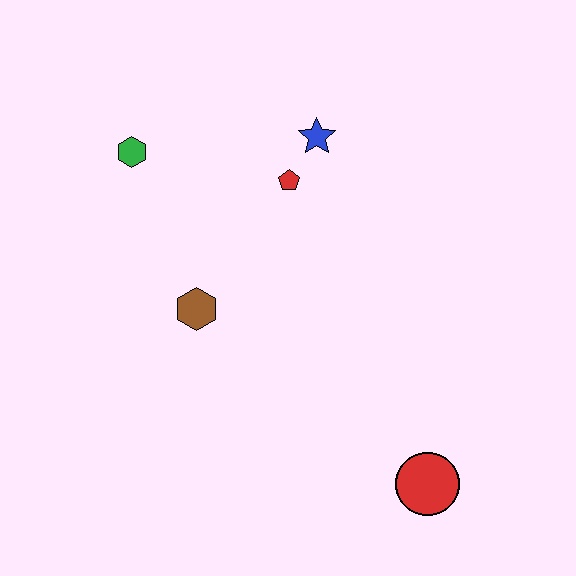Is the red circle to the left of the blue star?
No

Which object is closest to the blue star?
The red pentagon is closest to the blue star.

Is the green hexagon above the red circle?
Yes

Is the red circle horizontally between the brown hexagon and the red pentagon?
No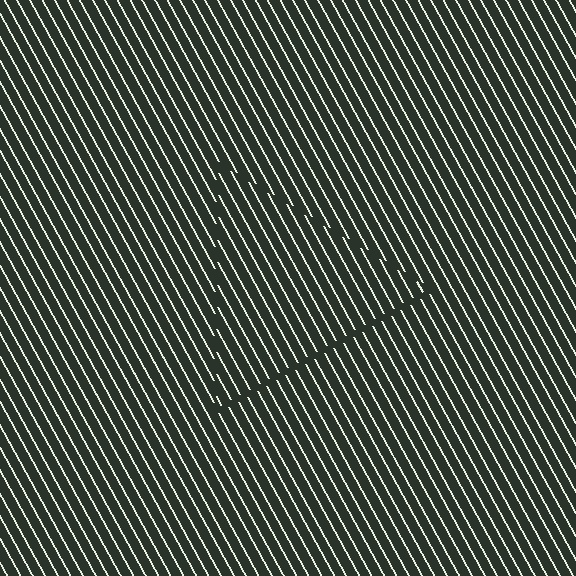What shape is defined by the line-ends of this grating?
An illusory triangle. The interior of the shape contains the same grating, shifted by half a period — the contour is defined by the phase discontinuity where line-ends from the inner and outer gratings abut.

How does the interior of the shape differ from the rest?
The interior of the shape contains the same grating, shifted by half a period — the contour is defined by the phase discontinuity where line-ends from the inner and outer gratings abut.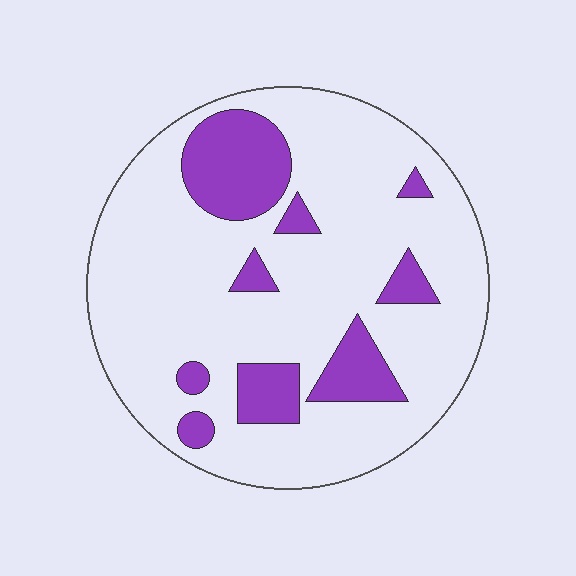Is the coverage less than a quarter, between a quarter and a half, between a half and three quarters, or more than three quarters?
Less than a quarter.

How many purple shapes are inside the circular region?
9.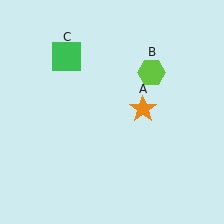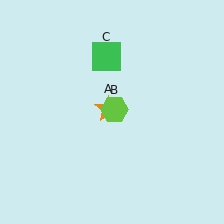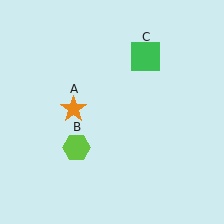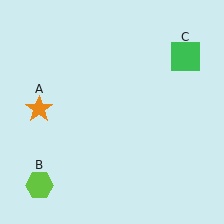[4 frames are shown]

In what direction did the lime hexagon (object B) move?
The lime hexagon (object B) moved down and to the left.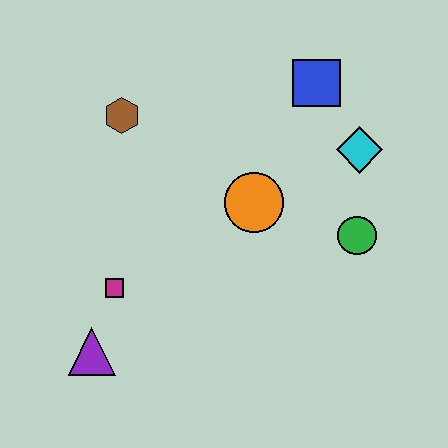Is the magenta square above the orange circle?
No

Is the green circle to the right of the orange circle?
Yes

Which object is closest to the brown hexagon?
The orange circle is closest to the brown hexagon.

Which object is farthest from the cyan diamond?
The purple triangle is farthest from the cyan diamond.